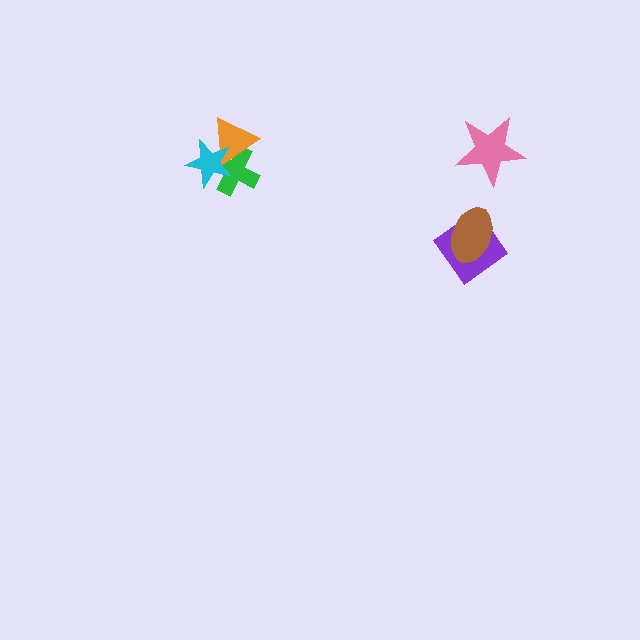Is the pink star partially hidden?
No, no other shape covers it.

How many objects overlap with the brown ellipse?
1 object overlaps with the brown ellipse.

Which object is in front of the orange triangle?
The cyan star is in front of the orange triangle.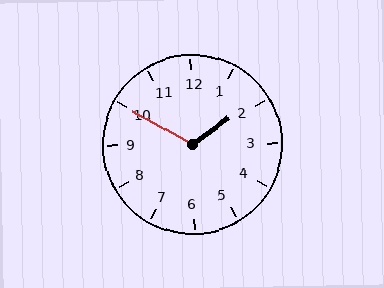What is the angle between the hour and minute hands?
Approximately 115 degrees.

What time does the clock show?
1:50.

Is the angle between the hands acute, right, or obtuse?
It is obtuse.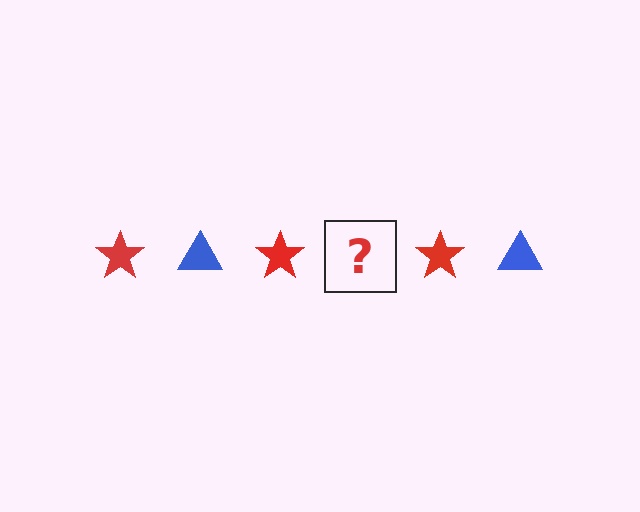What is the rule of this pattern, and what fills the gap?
The rule is that the pattern alternates between red star and blue triangle. The gap should be filled with a blue triangle.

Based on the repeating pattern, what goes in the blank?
The blank should be a blue triangle.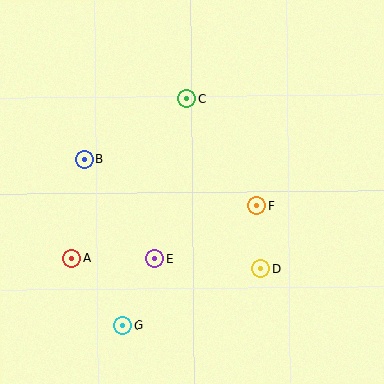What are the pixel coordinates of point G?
Point G is at (123, 325).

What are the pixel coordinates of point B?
Point B is at (84, 159).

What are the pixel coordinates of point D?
Point D is at (260, 269).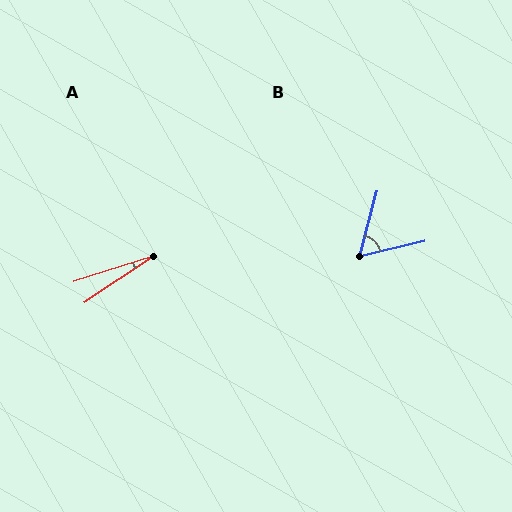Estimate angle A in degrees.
Approximately 16 degrees.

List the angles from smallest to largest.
A (16°), B (62°).